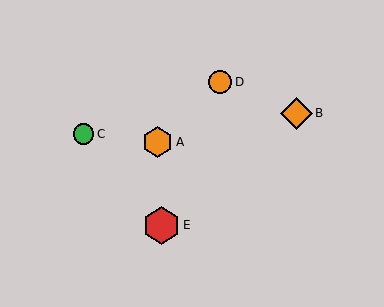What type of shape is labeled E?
Shape E is a red hexagon.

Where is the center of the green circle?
The center of the green circle is at (84, 134).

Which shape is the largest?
The red hexagon (labeled E) is the largest.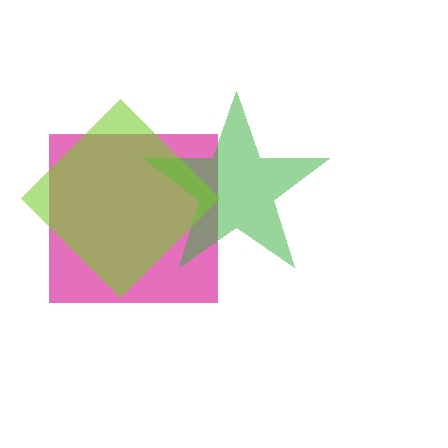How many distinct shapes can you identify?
There are 3 distinct shapes: a magenta square, a green star, a lime diamond.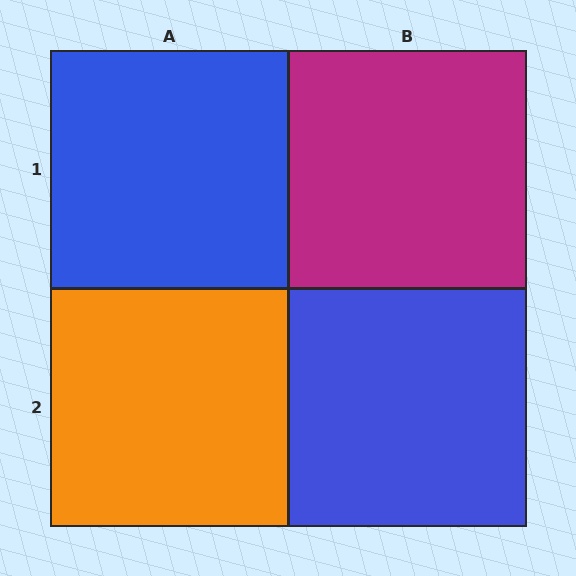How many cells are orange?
1 cell is orange.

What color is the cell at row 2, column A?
Orange.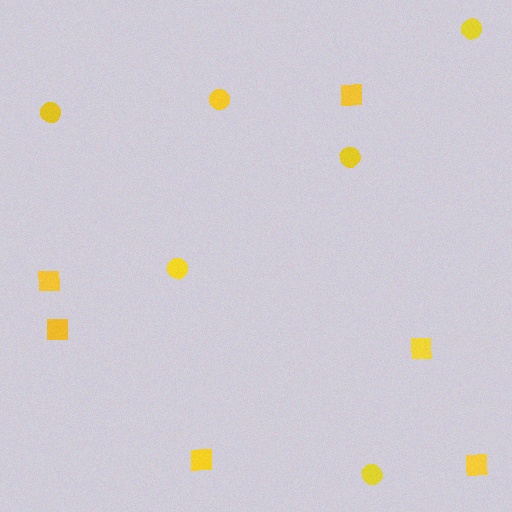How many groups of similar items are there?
There are 2 groups: one group of circles (6) and one group of squares (6).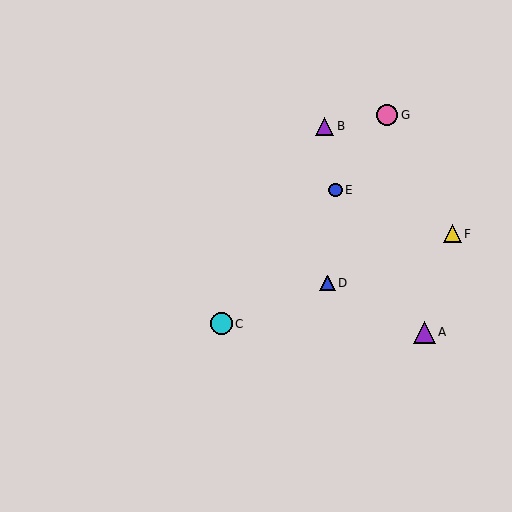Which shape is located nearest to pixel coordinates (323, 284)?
The blue triangle (labeled D) at (327, 283) is nearest to that location.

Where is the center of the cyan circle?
The center of the cyan circle is at (221, 324).